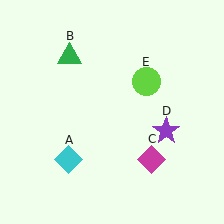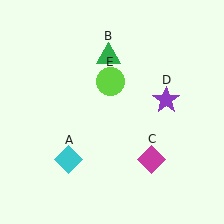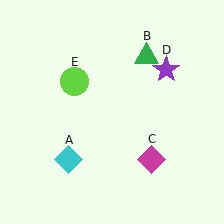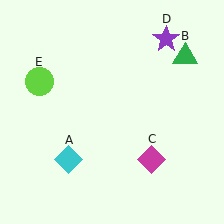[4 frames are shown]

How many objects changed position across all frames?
3 objects changed position: green triangle (object B), purple star (object D), lime circle (object E).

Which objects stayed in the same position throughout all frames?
Cyan diamond (object A) and magenta diamond (object C) remained stationary.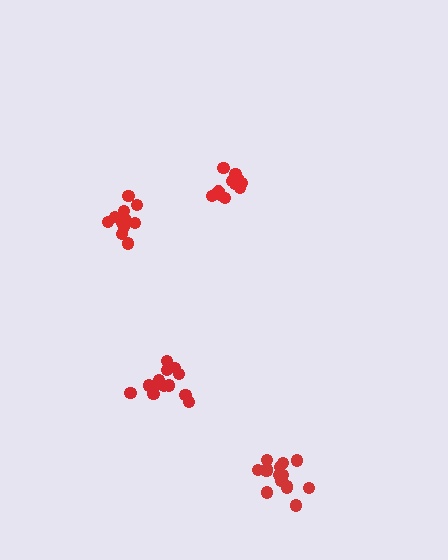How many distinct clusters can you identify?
There are 4 distinct clusters.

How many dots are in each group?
Group 1: 13 dots, Group 2: 15 dots, Group 3: 12 dots, Group 4: 11 dots (51 total).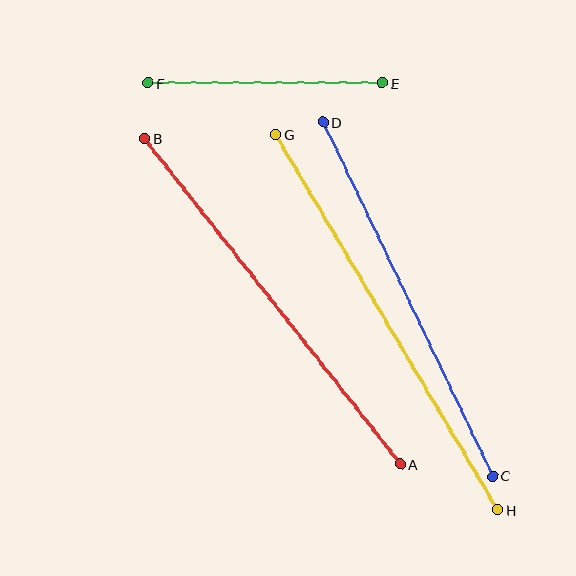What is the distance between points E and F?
The distance is approximately 234 pixels.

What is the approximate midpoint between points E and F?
The midpoint is at approximately (265, 83) pixels.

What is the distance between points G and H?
The distance is approximately 436 pixels.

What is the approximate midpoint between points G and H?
The midpoint is at approximately (387, 322) pixels.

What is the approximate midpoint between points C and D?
The midpoint is at approximately (408, 299) pixels.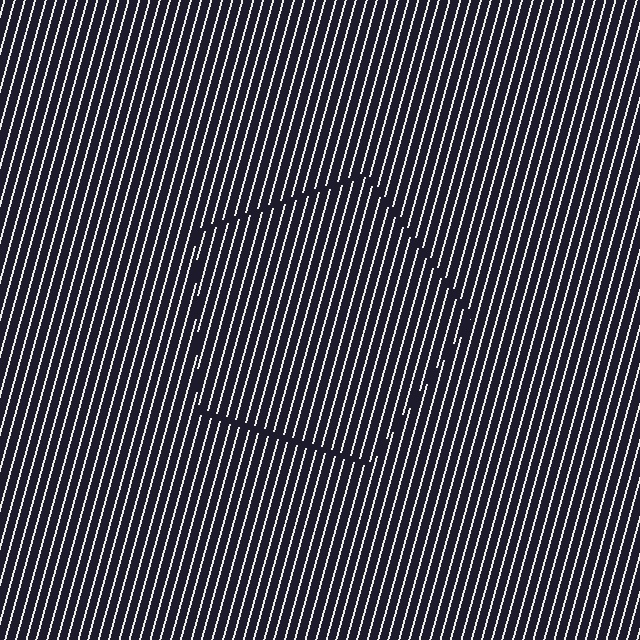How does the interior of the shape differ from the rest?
The interior of the shape contains the same grating, shifted by half a period — the contour is defined by the phase discontinuity where line-ends from the inner and outer gratings abut.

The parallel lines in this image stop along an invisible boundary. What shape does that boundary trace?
An illusory pentagon. The interior of the shape contains the same grating, shifted by half a period — the contour is defined by the phase discontinuity where line-ends from the inner and outer gratings abut.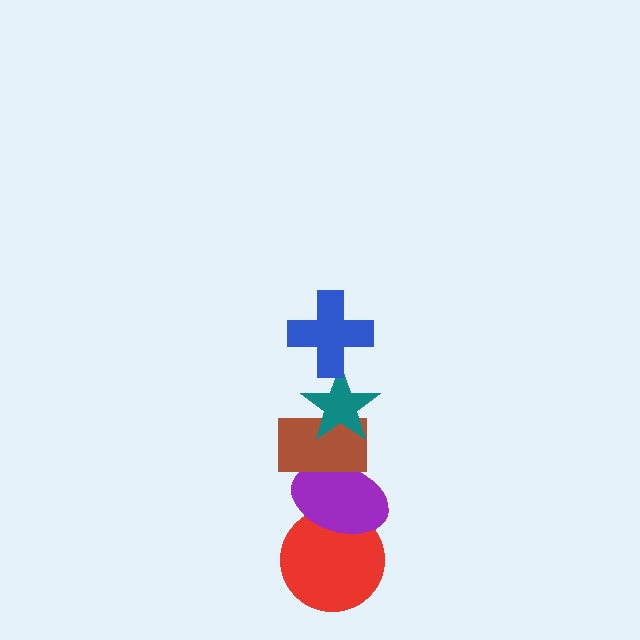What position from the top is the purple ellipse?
The purple ellipse is 4th from the top.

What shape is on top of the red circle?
The purple ellipse is on top of the red circle.